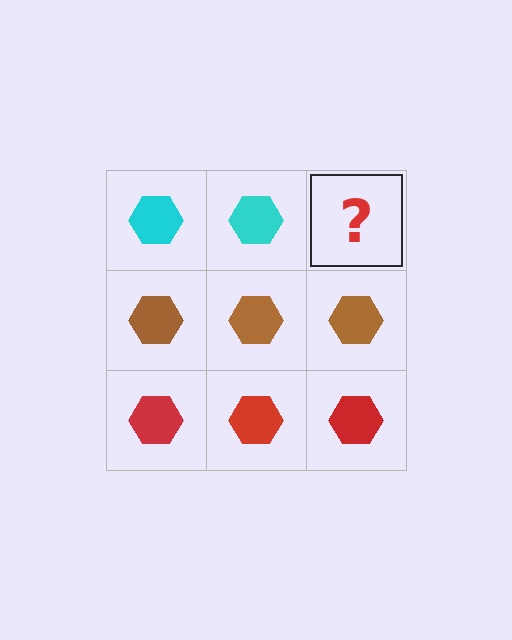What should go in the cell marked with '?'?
The missing cell should contain a cyan hexagon.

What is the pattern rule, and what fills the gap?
The rule is that each row has a consistent color. The gap should be filled with a cyan hexagon.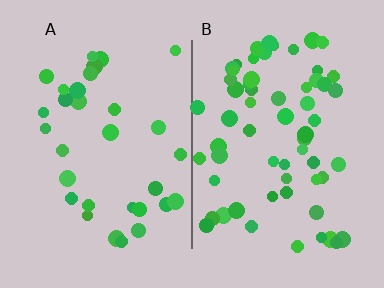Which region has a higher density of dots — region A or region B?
B (the right).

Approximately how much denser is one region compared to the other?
Approximately 1.9× — region B over region A.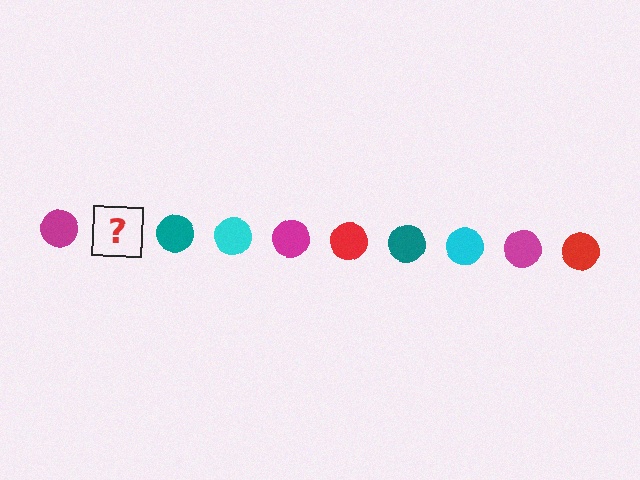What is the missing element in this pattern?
The missing element is a red circle.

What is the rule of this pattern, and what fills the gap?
The rule is that the pattern cycles through magenta, red, teal, cyan circles. The gap should be filled with a red circle.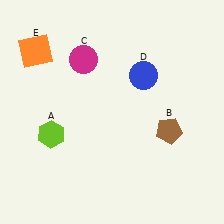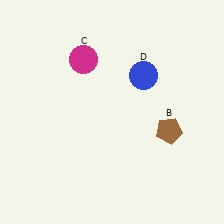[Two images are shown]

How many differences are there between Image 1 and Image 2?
There are 2 differences between the two images.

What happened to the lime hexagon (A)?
The lime hexagon (A) was removed in Image 2. It was in the bottom-left area of Image 1.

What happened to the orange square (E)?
The orange square (E) was removed in Image 2. It was in the top-left area of Image 1.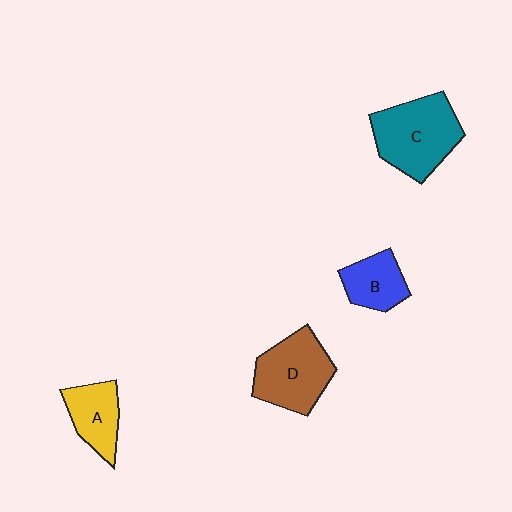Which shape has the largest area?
Shape C (teal).